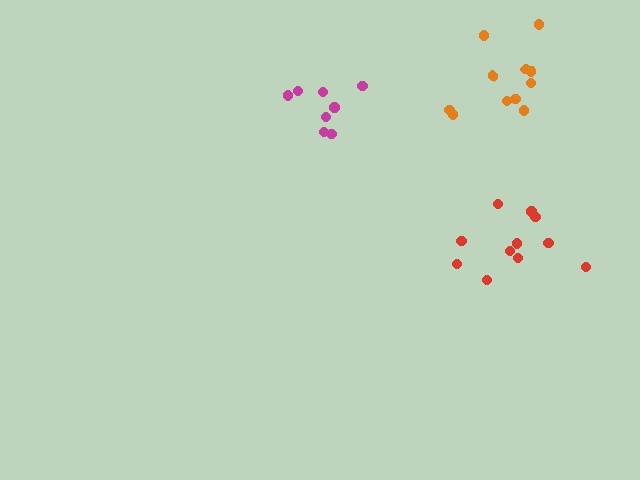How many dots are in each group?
Group 1: 11 dots, Group 2: 11 dots, Group 3: 8 dots (30 total).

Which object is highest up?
The magenta cluster is topmost.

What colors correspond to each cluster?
The clusters are colored: red, orange, magenta.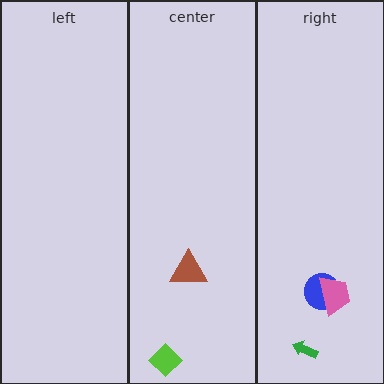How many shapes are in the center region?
2.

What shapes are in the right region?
The blue circle, the green arrow, the pink trapezoid.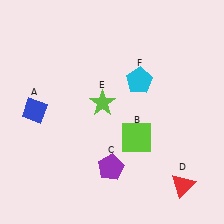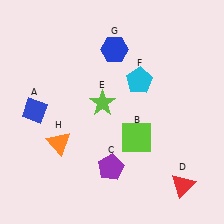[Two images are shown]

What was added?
A blue hexagon (G), an orange triangle (H) were added in Image 2.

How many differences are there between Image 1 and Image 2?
There are 2 differences between the two images.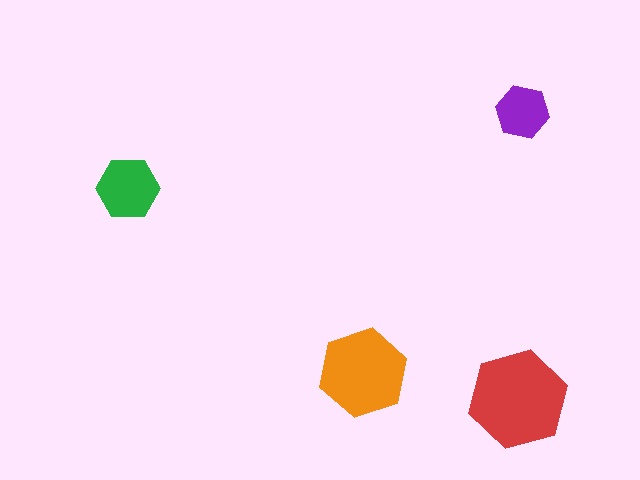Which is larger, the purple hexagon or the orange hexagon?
The orange one.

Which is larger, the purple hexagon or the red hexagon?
The red one.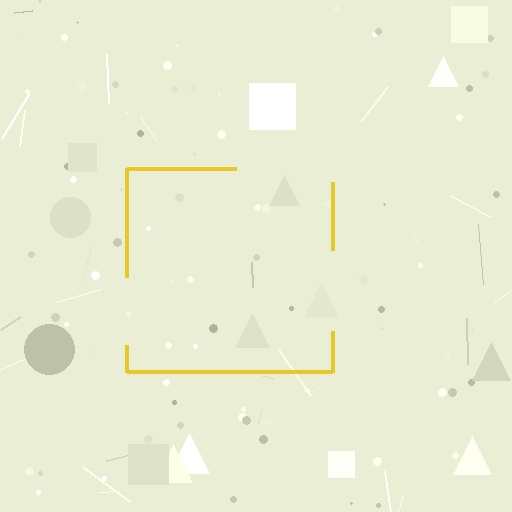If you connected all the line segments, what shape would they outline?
They would outline a square.